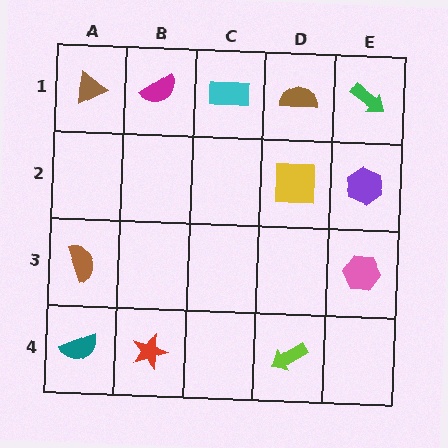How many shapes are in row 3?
2 shapes.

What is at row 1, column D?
A brown semicircle.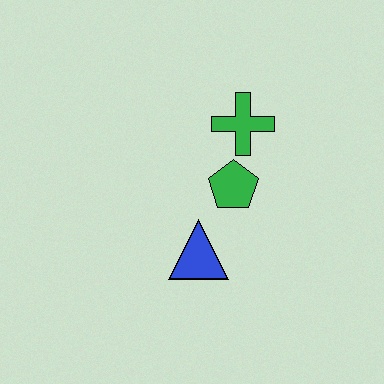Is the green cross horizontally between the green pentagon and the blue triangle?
No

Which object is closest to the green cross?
The green pentagon is closest to the green cross.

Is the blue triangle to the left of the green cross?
Yes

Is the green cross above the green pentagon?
Yes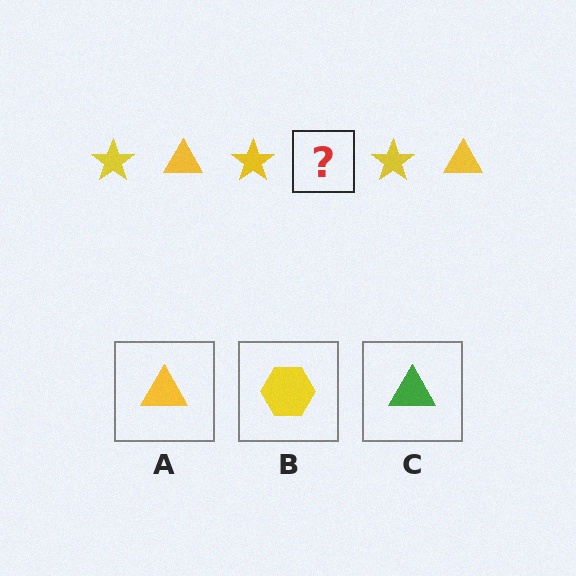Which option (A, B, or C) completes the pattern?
A.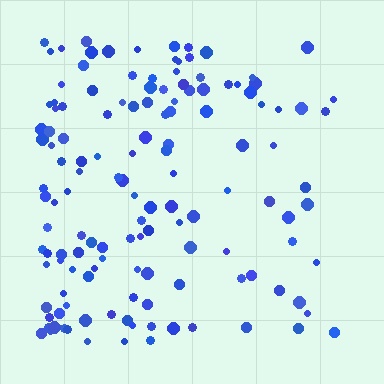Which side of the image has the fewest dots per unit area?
The right.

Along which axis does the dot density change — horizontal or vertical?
Horizontal.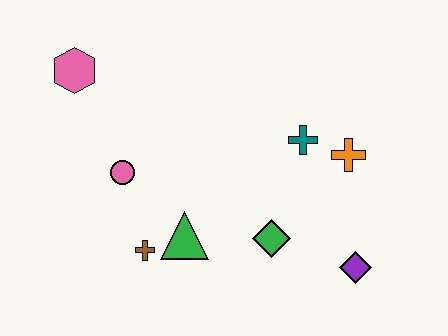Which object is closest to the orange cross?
The teal cross is closest to the orange cross.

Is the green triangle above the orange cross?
No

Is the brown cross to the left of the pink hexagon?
No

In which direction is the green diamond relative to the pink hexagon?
The green diamond is to the right of the pink hexagon.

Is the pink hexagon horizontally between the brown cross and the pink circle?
No